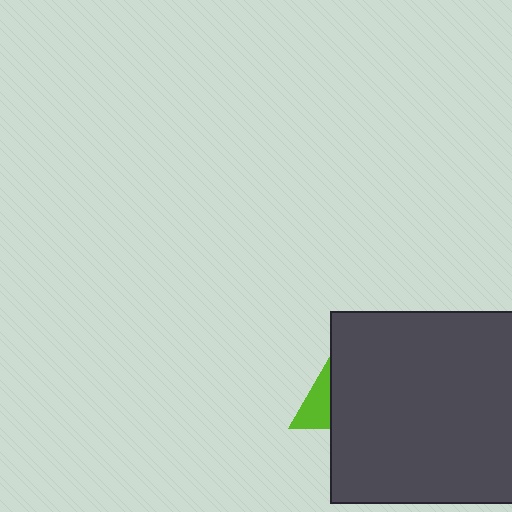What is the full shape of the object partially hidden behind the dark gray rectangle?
The partially hidden object is a lime triangle.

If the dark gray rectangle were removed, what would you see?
You would see the complete lime triangle.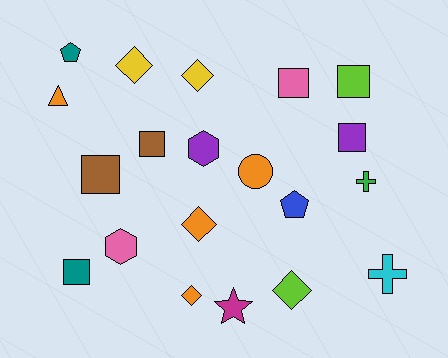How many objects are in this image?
There are 20 objects.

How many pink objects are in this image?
There are 2 pink objects.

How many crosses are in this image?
There are 2 crosses.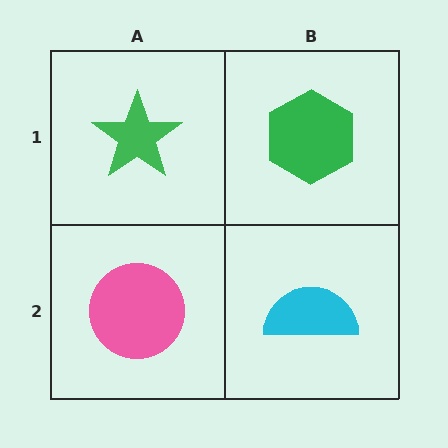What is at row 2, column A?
A pink circle.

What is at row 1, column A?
A green star.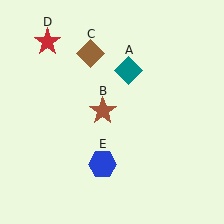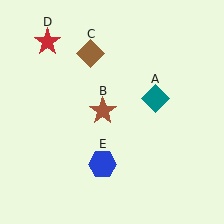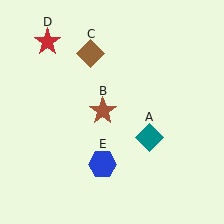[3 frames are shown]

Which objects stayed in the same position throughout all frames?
Brown star (object B) and brown diamond (object C) and red star (object D) and blue hexagon (object E) remained stationary.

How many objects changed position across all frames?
1 object changed position: teal diamond (object A).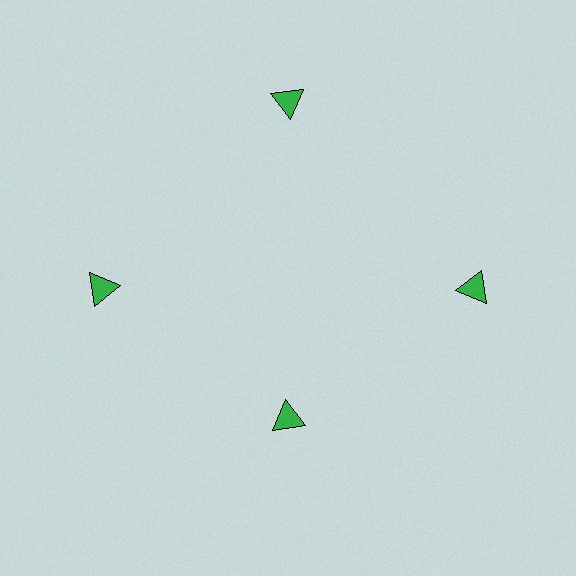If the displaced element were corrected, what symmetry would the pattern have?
It would have 4-fold rotational symmetry — the pattern would map onto itself every 90 degrees.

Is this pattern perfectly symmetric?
No. The 4 green triangles are arranged in a ring, but one element near the 6 o'clock position is pulled inward toward the center, breaking the 4-fold rotational symmetry.